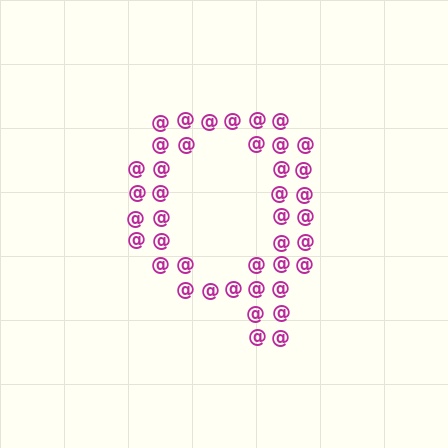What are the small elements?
The small elements are at signs.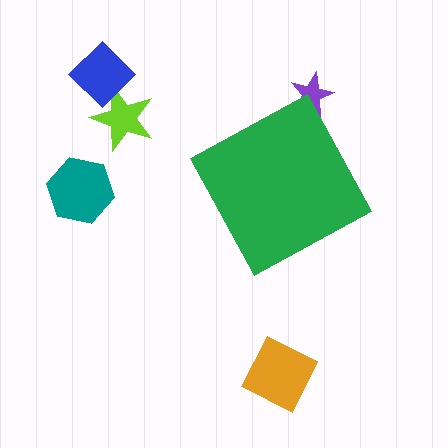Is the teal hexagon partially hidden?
No, the teal hexagon is fully visible.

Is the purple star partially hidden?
Yes, the purple star is partially hidden behind the green diamond.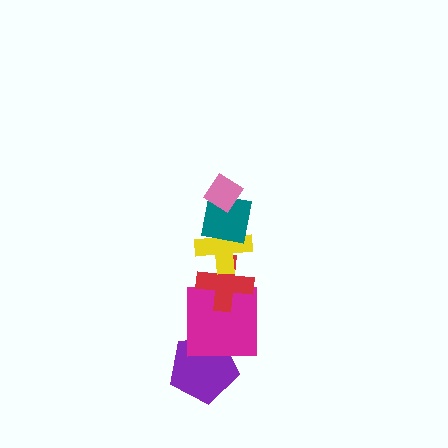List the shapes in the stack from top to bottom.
From top to bottom: the pink diamond, the teal square, the yellow cross, the red cross, the magenta square, the purple pentagon.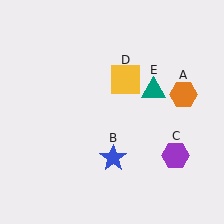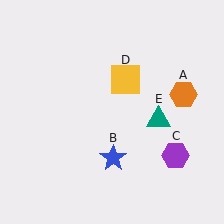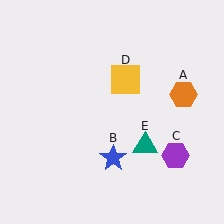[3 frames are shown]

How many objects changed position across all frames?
1 object changed position: teal triangle (object E).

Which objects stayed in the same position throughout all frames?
Orange hexagon (object A) and blue star (object B) and purple hexagon (object C) and yellow square (object D) remained stationary.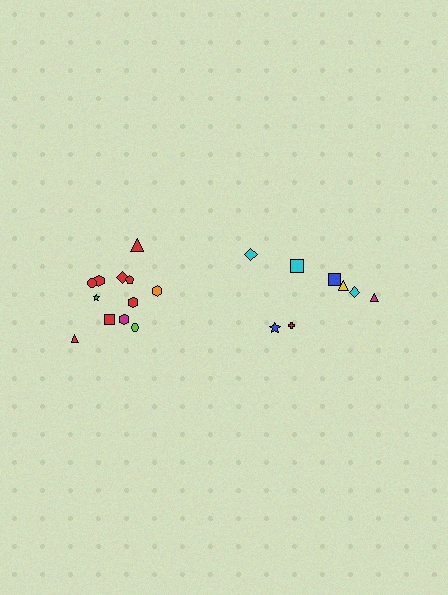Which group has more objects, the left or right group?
The left group.